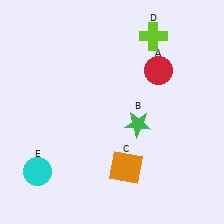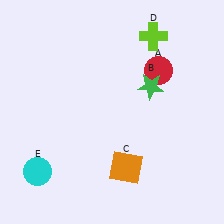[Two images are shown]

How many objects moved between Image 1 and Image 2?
1 object moved between the two images.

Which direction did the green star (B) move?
The green star (B) moved up.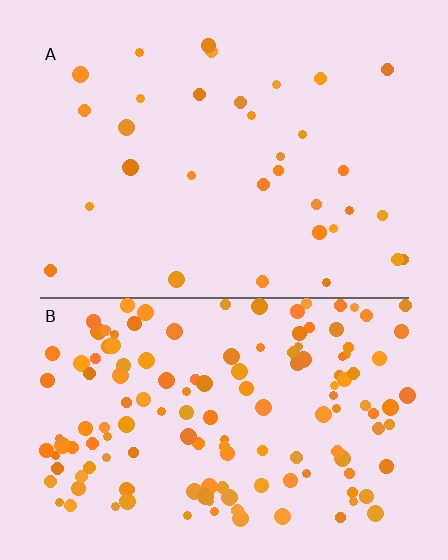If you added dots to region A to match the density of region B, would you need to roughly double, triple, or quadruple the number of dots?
Approximately quadruple.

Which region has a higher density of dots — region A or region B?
B (the bottom).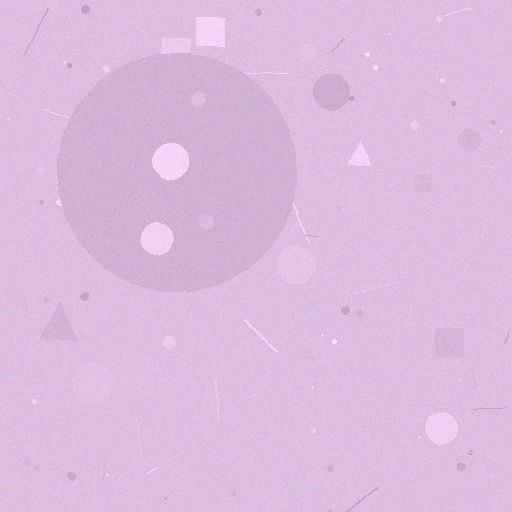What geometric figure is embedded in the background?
A circle is embedded in the background.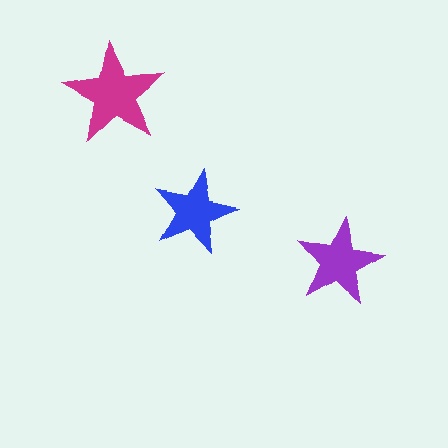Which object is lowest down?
The purple star is bottommost.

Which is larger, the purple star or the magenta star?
The magenta one.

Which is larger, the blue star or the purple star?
The purple one.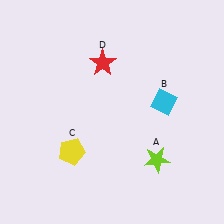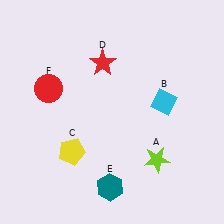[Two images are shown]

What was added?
A teal hexagon (E), a red circle (F) were added in Image 2.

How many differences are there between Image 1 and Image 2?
There are 2 differences between the two images.